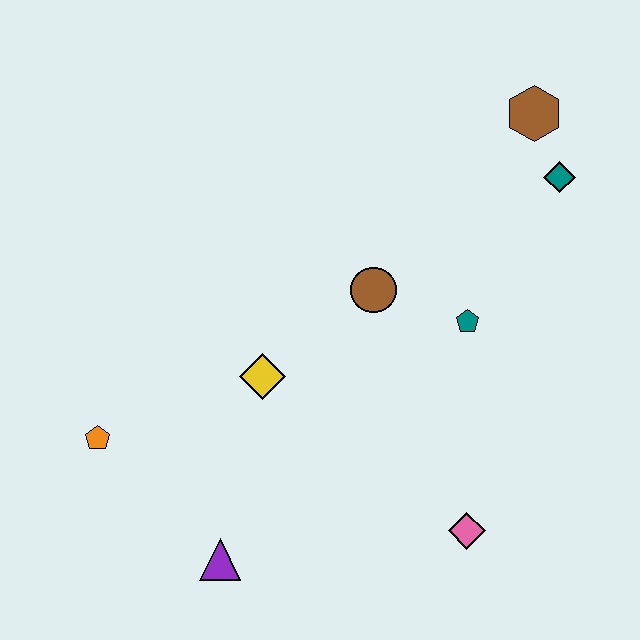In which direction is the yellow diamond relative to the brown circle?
The yellow diamond is to the left of the brown circle.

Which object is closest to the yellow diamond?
The brown circle is closest to the yellow diamond.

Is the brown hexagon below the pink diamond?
No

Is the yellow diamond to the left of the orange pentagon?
No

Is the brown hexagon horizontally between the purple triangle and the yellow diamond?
No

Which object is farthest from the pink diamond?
The brown hexagon is farthest from the pink diamond.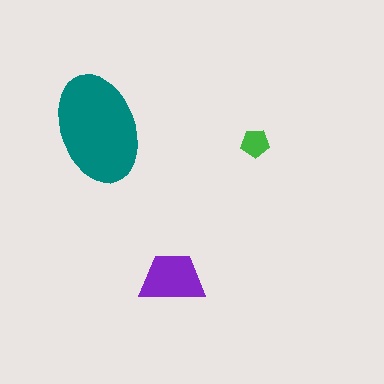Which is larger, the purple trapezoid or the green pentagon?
The purple trapezoid.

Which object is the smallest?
The green pentagon.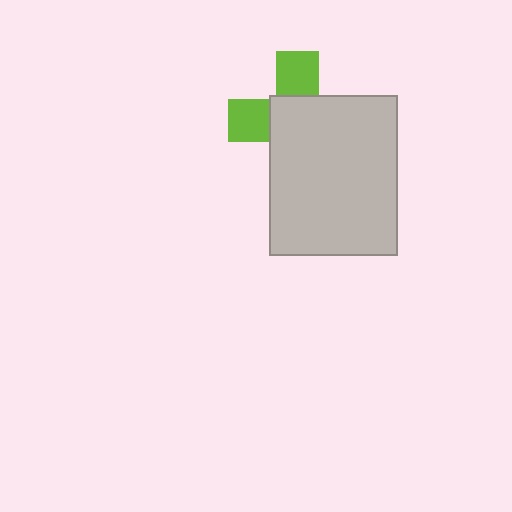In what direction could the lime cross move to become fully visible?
The lime cross could move toward the upper-left. That would shift it out from behind the light gray rectangle entirely.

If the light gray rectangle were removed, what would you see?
You would see the complete lime cross.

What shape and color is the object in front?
The object in front is a light gray rectangle.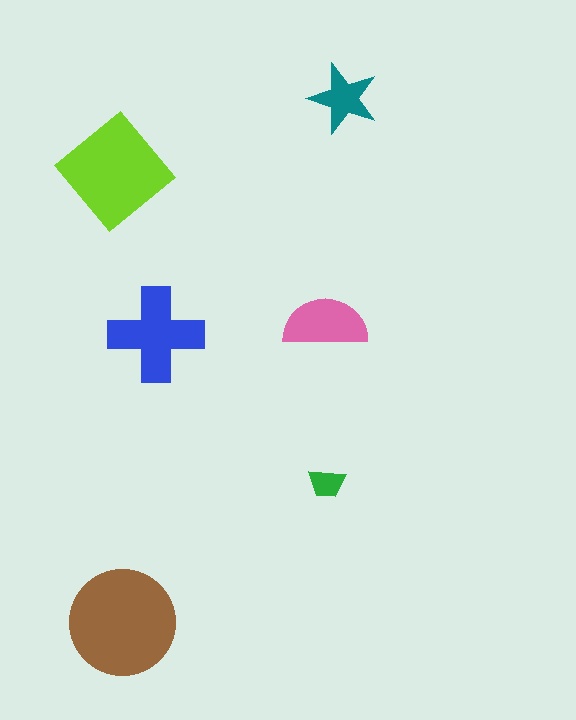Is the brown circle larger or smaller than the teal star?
Larger.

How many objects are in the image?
There are 6 objects in the image.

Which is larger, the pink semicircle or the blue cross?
The blue cross.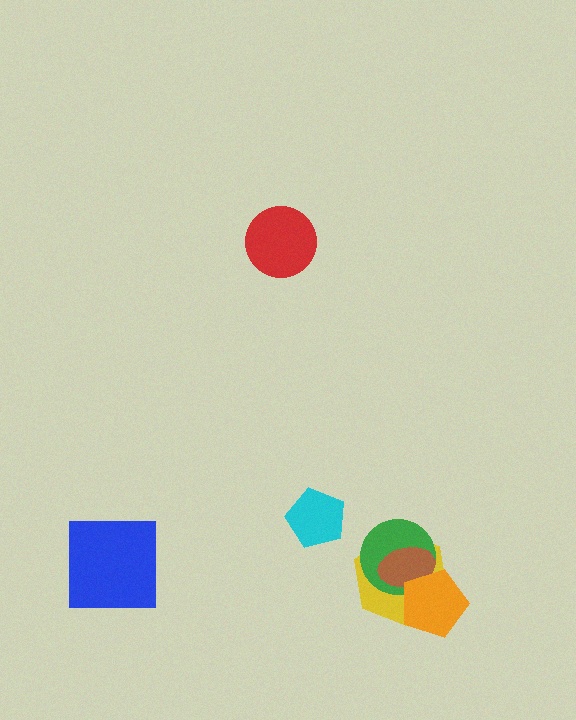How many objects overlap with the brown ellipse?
3 objects overlap with the brown ellipse.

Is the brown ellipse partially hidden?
Yes, it is partially covered by another shape.